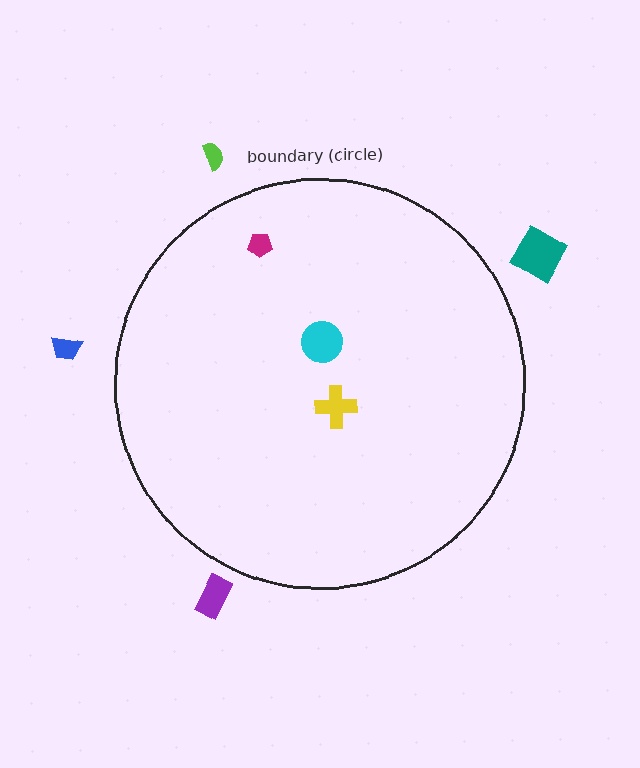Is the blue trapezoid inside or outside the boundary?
Outside.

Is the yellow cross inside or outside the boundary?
Inside.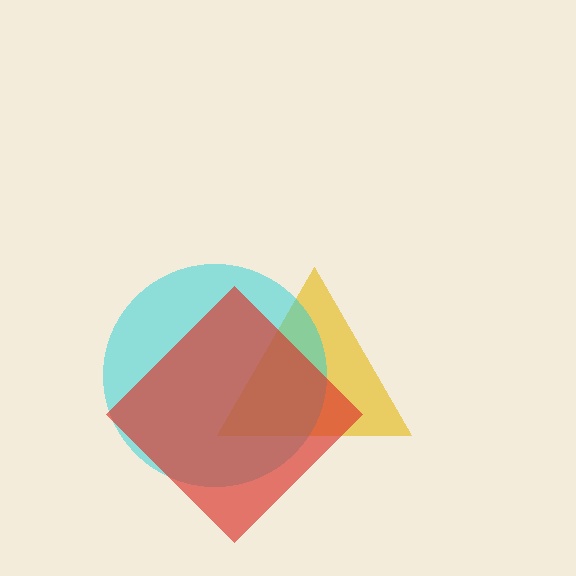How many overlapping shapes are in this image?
There are 3 overlapping shapes in the image.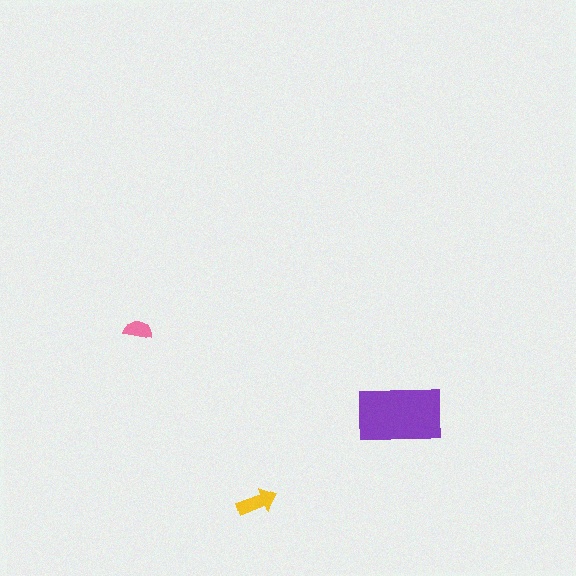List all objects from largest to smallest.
The purple rectangle, the yellow arrow, the pink semicircle.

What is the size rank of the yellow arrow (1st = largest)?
2nd.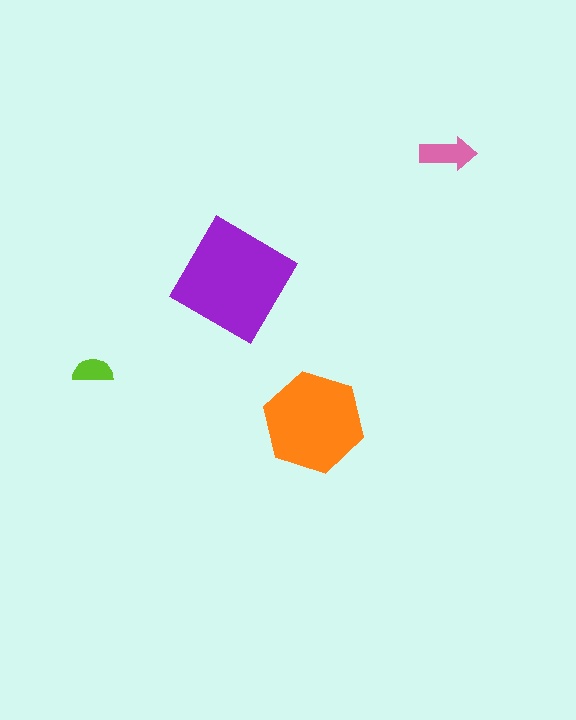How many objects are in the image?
There are 4 objects in the image.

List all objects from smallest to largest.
The lime semicircle, the pink arrow, the orange hexagon, the purple diamond.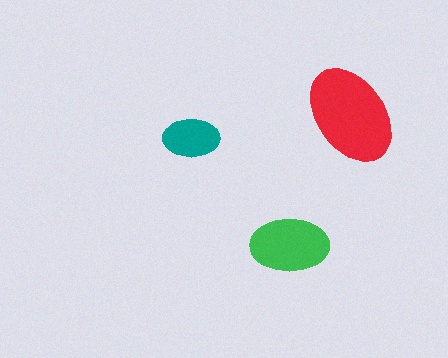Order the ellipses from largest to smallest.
the red one, the green one, the teal one.